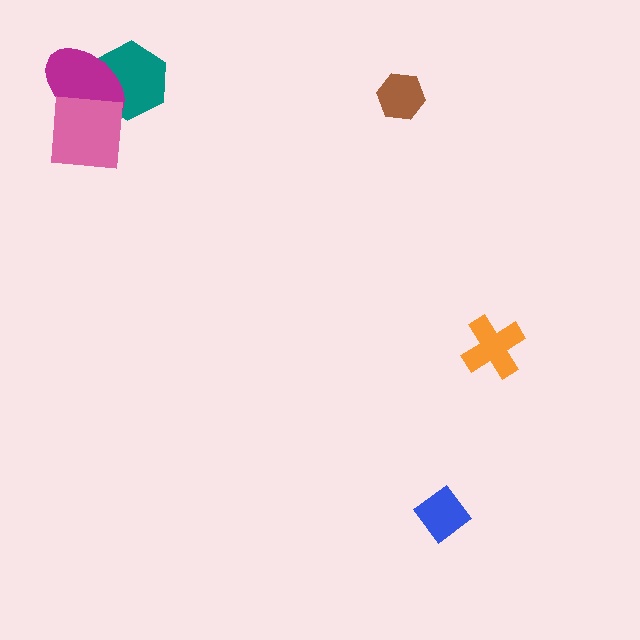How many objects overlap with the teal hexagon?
2 objects overlap with the teal hexagon.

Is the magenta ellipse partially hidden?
Yes, it is partially covered by another shape.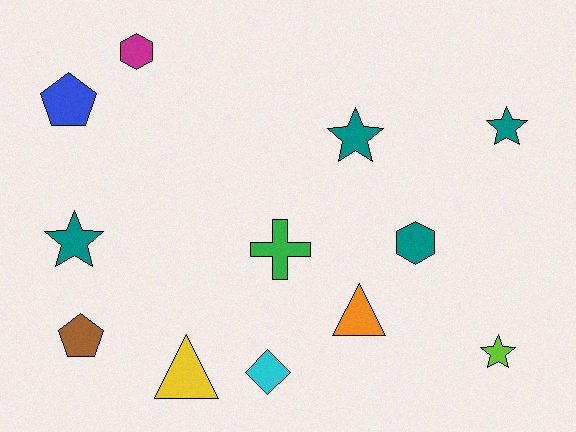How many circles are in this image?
There are no circles.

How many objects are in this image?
There are 12 objects.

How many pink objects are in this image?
There are no pink objects.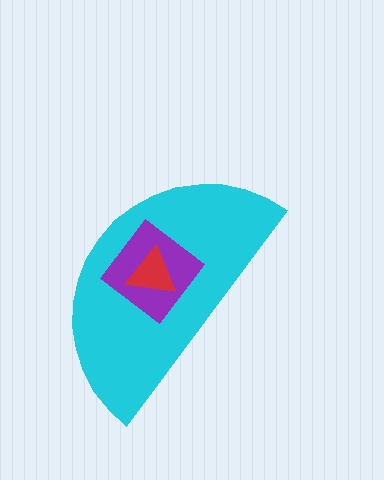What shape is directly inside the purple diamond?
The red triangle.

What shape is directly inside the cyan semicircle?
The purple diamond.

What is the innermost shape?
The red triangle.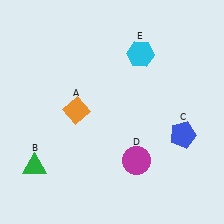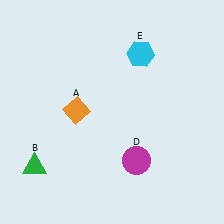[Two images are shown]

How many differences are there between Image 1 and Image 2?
There is 1 difference between the two images.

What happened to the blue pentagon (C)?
The blue pentagon (C) was removed in Image 2. It was in the bottom-right area of Image 1.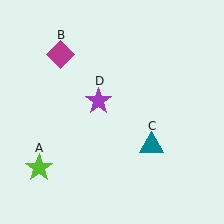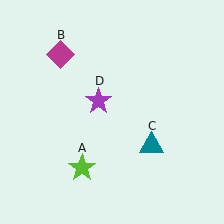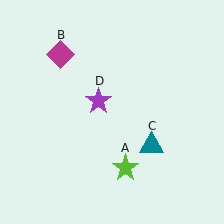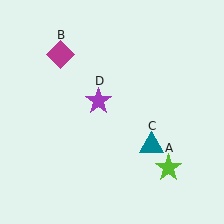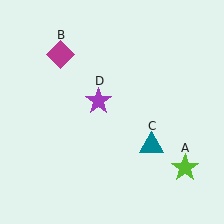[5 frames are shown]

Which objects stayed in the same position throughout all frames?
Magenta diamond (object B) and teal triangle (object C) and purple star (object D) remained stationary.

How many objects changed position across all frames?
1 object changed position: lime star (object A).